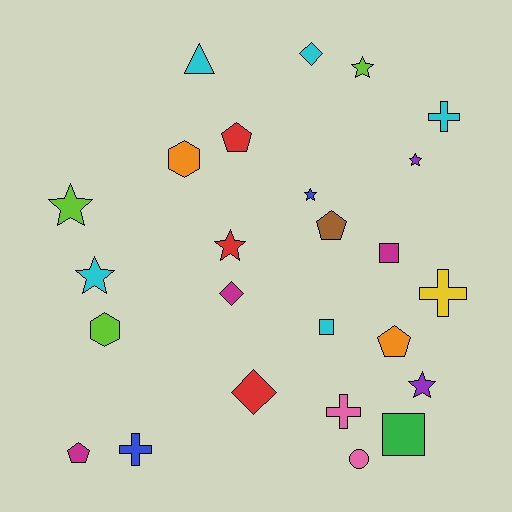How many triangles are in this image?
There is 1 triangle.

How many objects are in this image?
There are 25 objects.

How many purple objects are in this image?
There are 2 purple objects.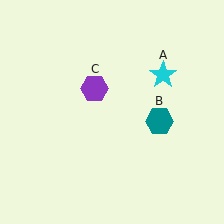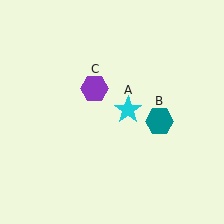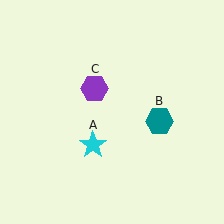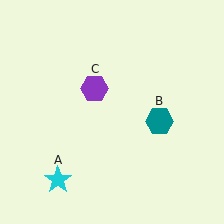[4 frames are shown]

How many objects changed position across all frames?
1 object changed position: cyan star (object A).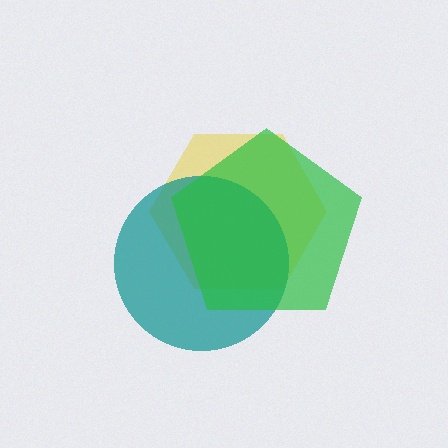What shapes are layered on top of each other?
The layered shapes are: a yellow hexagon, a teal circle, a green pentagon.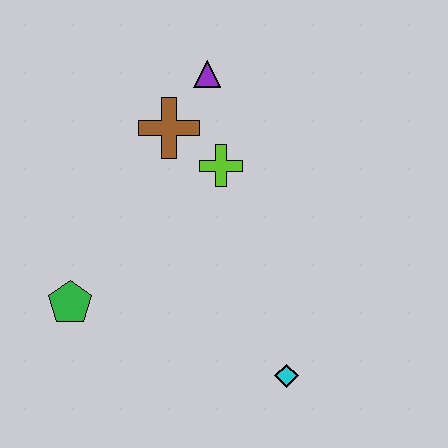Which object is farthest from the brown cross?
The cyan diamond is farthest from the brown cross.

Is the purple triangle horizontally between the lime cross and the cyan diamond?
No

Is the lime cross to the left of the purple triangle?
No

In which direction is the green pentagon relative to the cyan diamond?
The green pentagon is to the left of the cyan diamond.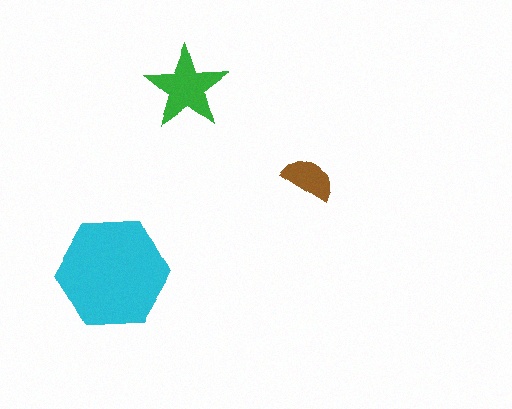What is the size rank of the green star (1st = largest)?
2nd.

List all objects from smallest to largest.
The brown semicircle, the green star, the cyan hexagon.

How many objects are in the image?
There are 3 objects in the image.